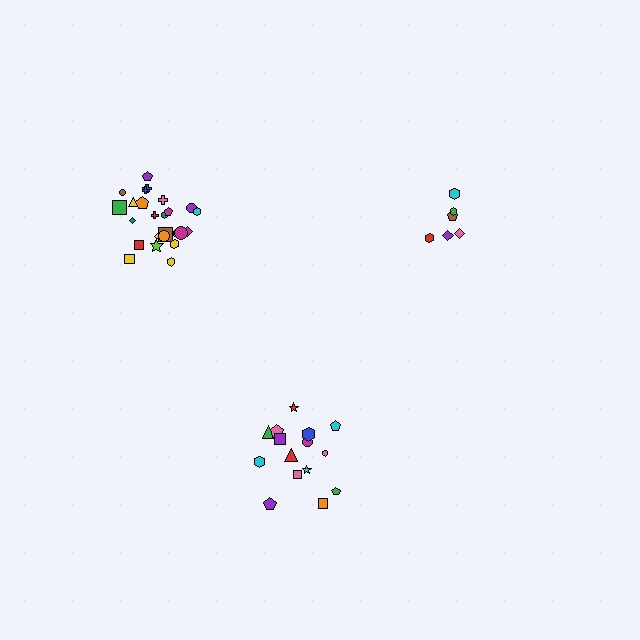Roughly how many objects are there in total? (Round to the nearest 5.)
Roughly 45 objects in total.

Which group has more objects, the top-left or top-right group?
The top-left group.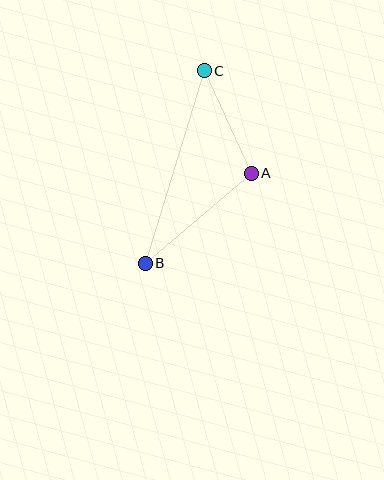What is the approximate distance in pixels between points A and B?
The distance between A and B is approximately 139 pixels.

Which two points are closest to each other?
Points A and C are closest to each other.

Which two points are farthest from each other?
Points B and C are farthest from each other.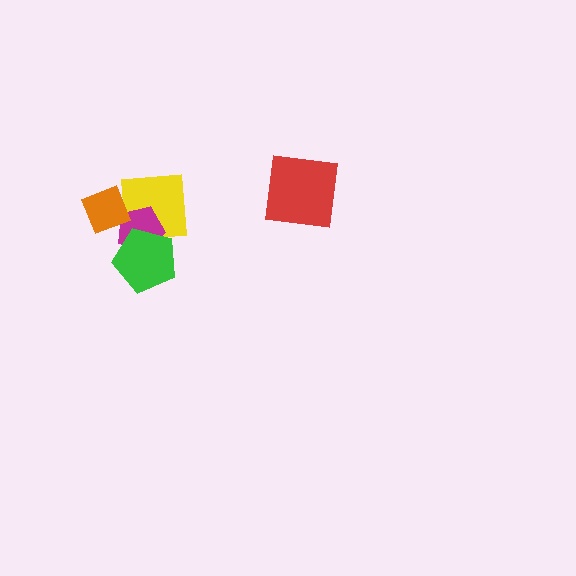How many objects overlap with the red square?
0 objects overlap with the red square.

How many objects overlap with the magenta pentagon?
3 objects overlap with the magenta pentagon.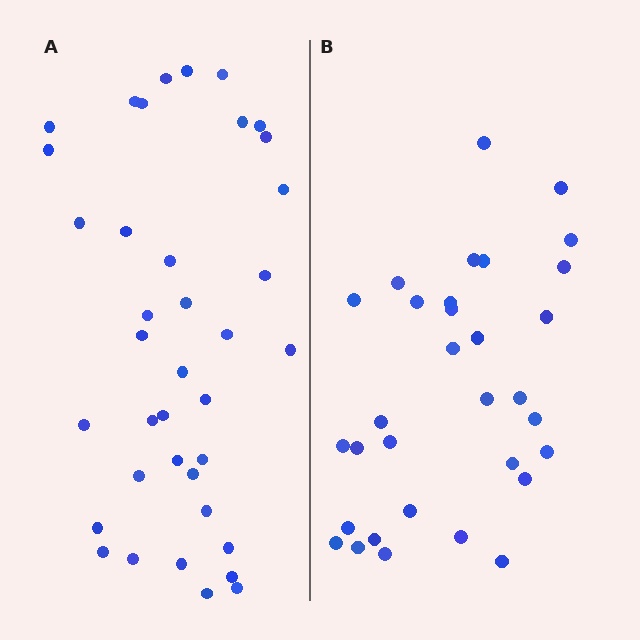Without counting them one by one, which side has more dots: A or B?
Region A (the left region) has more dots.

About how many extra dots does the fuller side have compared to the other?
Region A has about 6 more dots than region B.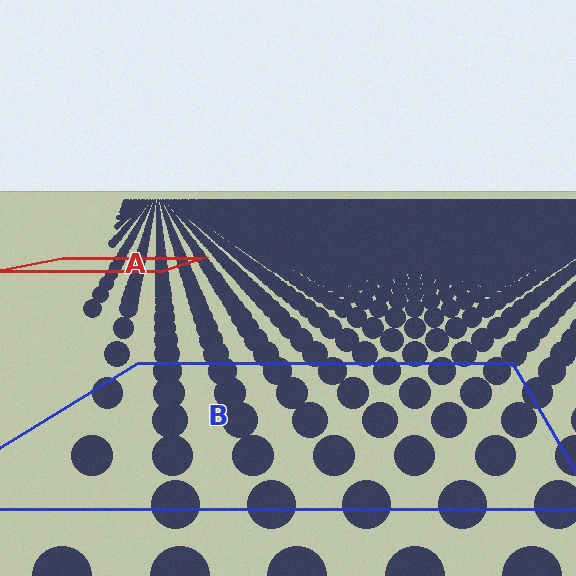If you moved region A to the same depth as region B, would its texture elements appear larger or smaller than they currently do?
They would appear larger. At a closer depth, the same texture elements are projected at a bigger on-screen size.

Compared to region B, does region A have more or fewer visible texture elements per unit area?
Region A has more texture elements per unit area — they are packed more densely because it is farther away.